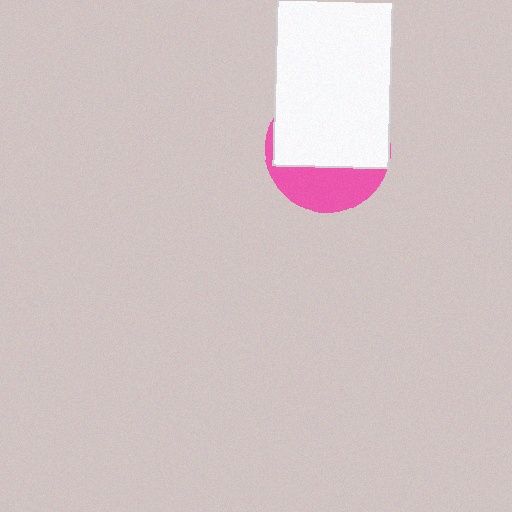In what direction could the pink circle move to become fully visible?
The pink circle could move down. That would shift it out from behind the white rectangle entirely.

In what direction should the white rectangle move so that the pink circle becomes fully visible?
The white rectangle should move up. That is the shortest direction to clear the overlap and leave the pink circle fully visible.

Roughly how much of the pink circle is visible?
A small part of it is visible (roughly 35%).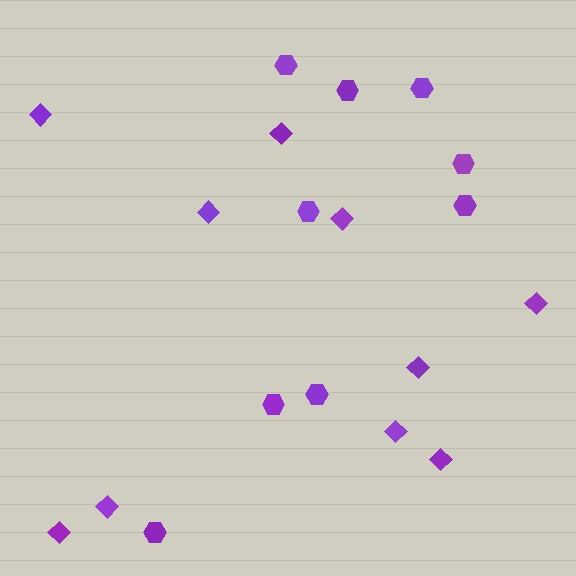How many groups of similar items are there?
There are 2 groups: one group of hexagons (9) and one group of diamonds (10).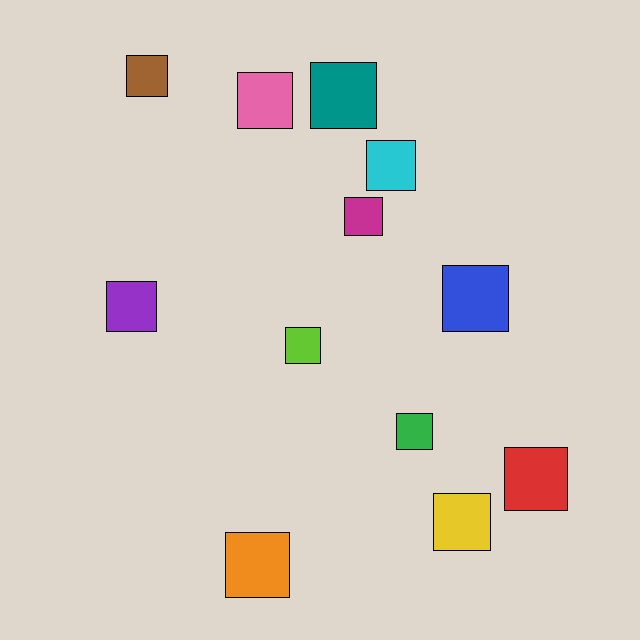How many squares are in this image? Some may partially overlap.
There are 12 squares.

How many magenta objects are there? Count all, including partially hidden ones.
There is 1 magenta object.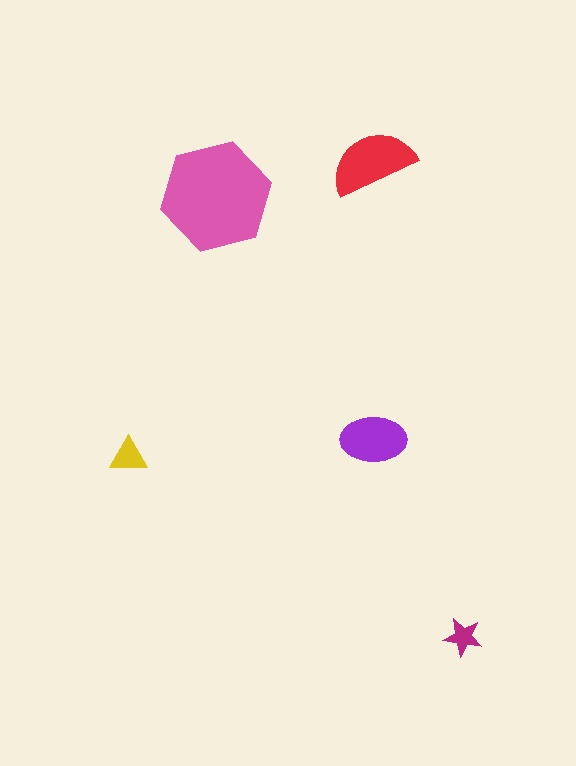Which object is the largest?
The pink hexagon.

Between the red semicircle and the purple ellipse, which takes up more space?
The red semicircle.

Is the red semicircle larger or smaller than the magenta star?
Larger.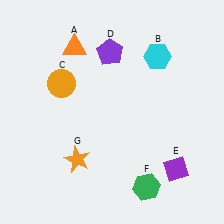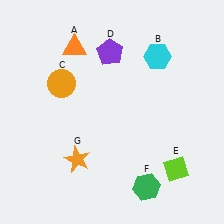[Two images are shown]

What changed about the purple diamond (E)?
In Image 1, E is purple. In Image 2, it changed to lime.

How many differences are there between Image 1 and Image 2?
There is 1 difference between the two images.